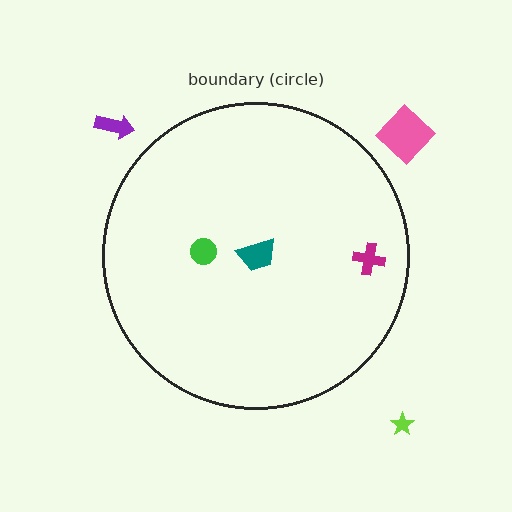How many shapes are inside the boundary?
3 inside, 3 outside.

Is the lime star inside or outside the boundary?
Outside.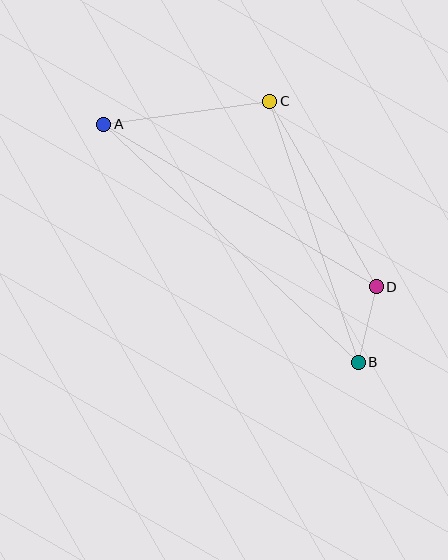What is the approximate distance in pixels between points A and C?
The distance between A and C is approximately 168 pixels.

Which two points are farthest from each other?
Points A and B are farthest from each other.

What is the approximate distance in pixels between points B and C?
The distance between B and C is approximately 275 pixels.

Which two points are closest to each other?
Points B and D are closest to each other.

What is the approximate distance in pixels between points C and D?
The distance between C and D is approximately 214 pixels.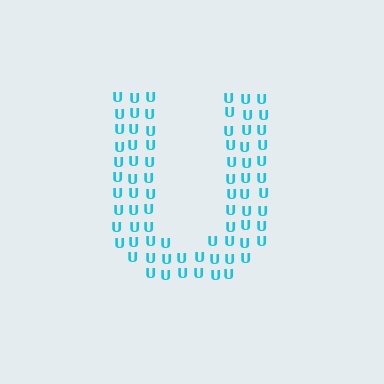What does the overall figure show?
The overall figure shows the letter U.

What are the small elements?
The small elements are letter U's.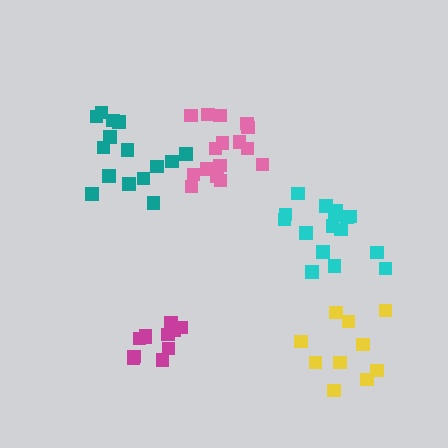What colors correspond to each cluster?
The clusters are colored: teal, magenta, pink, yellow, cyan.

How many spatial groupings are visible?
There are 5 spatial groupings.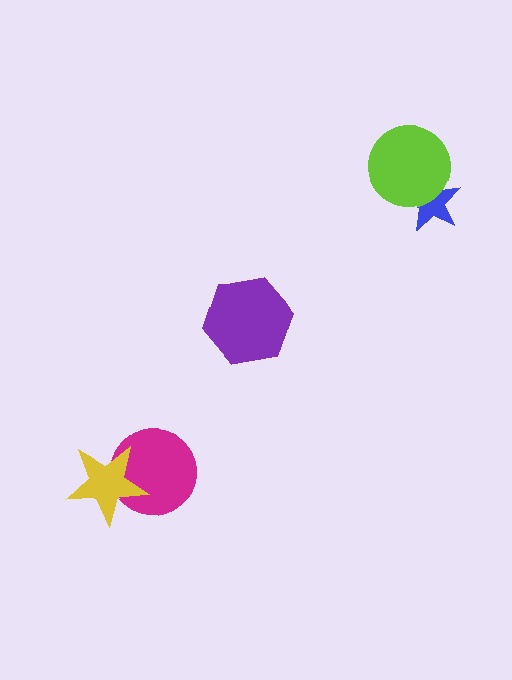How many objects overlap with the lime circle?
1 object overlaps with the lime circle.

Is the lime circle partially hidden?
No, no other shape covers it.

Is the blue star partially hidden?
Yes, it is partially covered by another shape.